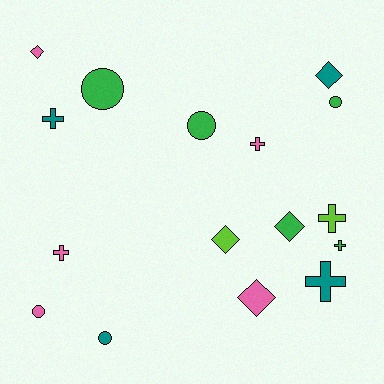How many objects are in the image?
There are 16 objects.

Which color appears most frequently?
Green, with 5 objects.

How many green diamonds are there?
There is 1 green diamond.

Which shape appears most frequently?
Cross, with 6 objects.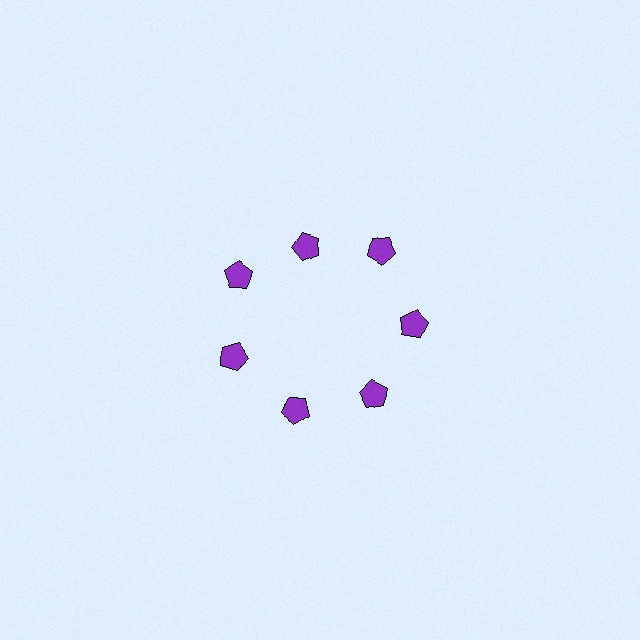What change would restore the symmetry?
The symmetry would be restored by moving it outward, back onto the ring so that all 7 pentagons sit at equal angles and equal distance from the center.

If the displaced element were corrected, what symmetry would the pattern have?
It would have 7-fold rotational symmetry — the pattern would map onto itself every 51 degrees.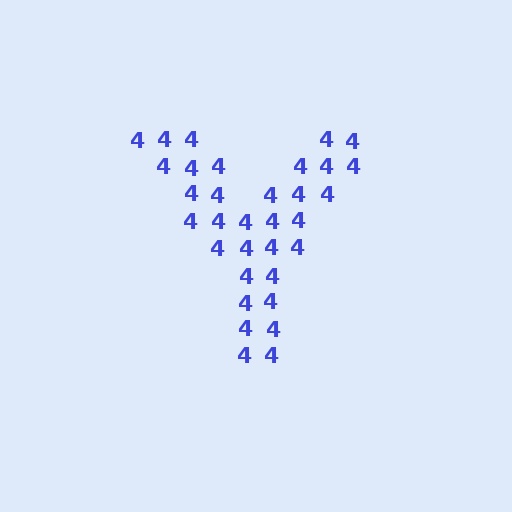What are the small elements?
The small elements are digit 4's.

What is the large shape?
The large shape is the letter Y.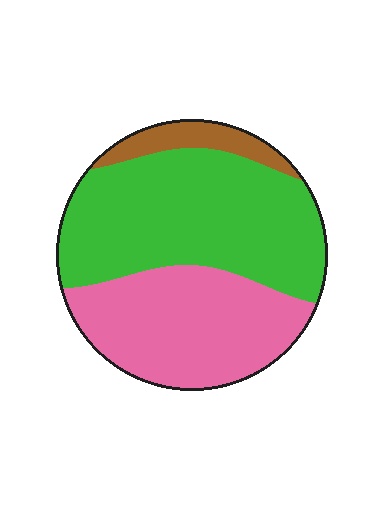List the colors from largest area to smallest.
From largest to smallest: green, pink, brown.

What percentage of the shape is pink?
Pink covers about 40% of the shape.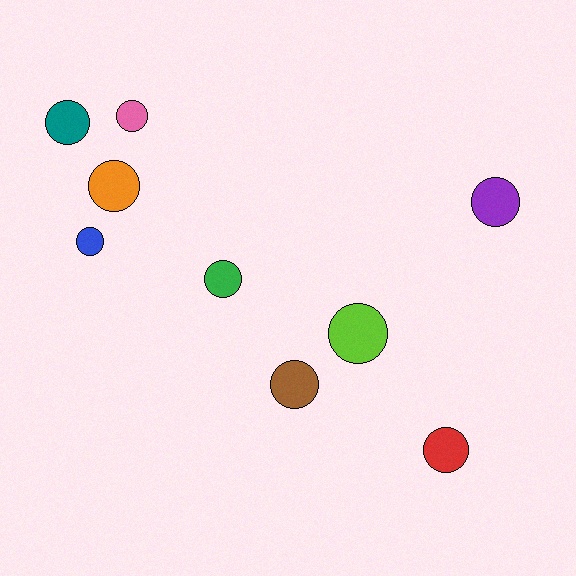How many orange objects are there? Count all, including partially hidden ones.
There is 1 orange object.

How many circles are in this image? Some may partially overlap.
There are 9 circles.